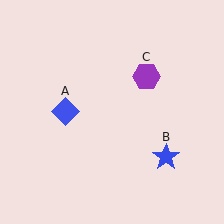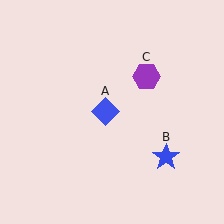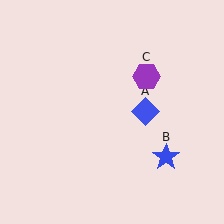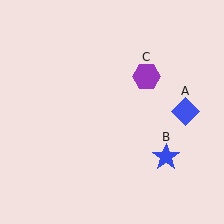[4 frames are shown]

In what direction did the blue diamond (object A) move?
The blue diamond (object A) moved right.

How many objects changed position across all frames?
1 object changed position: blue diamond (object A).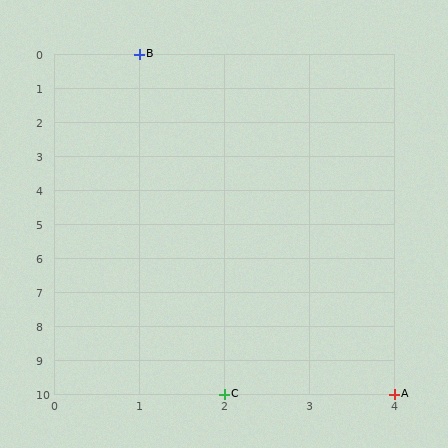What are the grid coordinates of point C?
Point C is at grid coordinates (2, 10).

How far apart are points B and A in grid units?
Points B and A are 3 columns and 10 rows apart (about 10.4 grid units diagonally).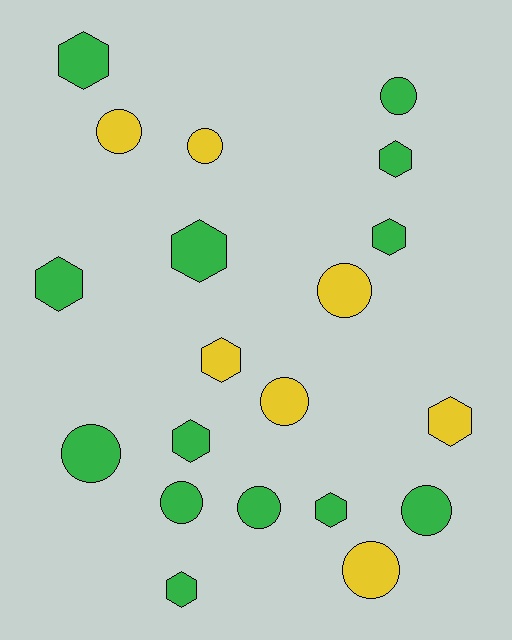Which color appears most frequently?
Green, with 13 objects.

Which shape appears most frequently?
Circle, with 10 objects.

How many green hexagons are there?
There are 8 green hexagons.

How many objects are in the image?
There are 20 objects.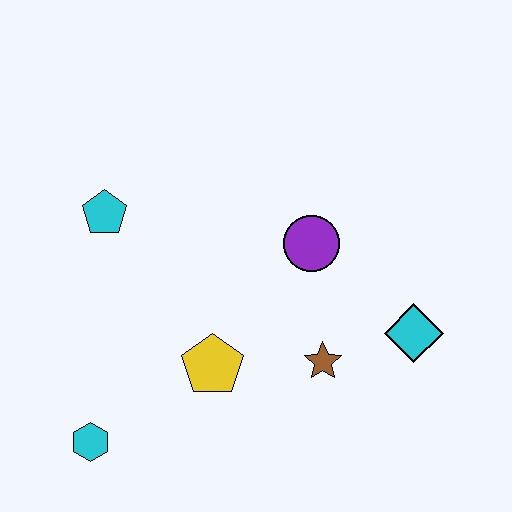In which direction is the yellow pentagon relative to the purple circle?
The yellow pentagon is below the purple circle.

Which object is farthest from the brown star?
The cyan pentagon is farthest from the brown star.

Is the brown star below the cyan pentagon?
Yes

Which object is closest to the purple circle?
The brown star is closest to the purple circle.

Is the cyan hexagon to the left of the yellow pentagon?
Yes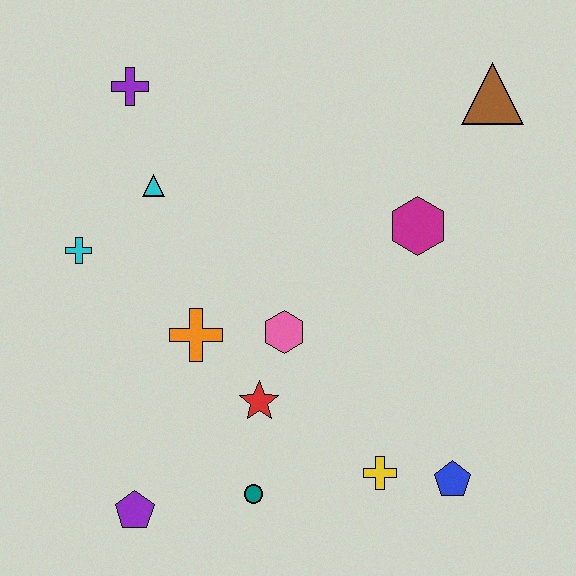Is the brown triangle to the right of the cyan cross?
Yes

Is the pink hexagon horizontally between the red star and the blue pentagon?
Yes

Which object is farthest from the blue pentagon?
The purple cross is farthest from the blue pentagon.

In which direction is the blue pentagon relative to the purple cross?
The blue pentagon is below the purple cross.